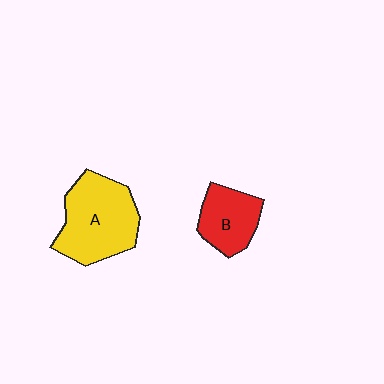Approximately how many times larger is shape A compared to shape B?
Approximately 1.7 times.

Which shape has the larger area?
Shape A (yellow).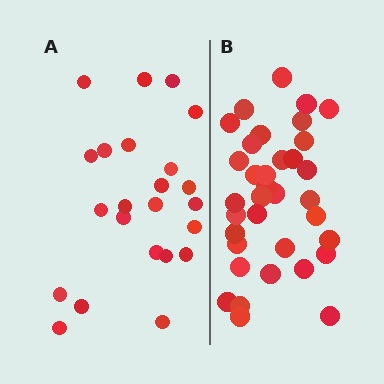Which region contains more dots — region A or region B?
Region B (the right region) has more dots.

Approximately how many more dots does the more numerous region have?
Region B has roughly 12 or so more dots than region A.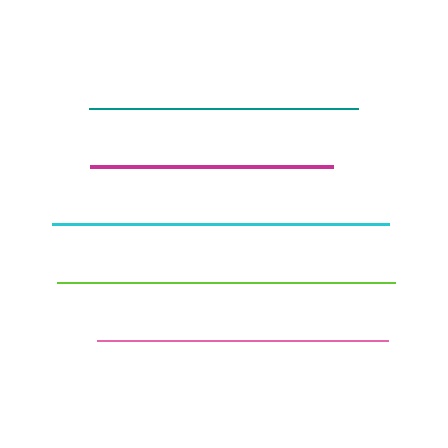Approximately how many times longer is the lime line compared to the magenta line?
The lime line is approximately 1.4 times the length of the magenta line.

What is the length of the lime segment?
The lime segment is approximately 338 pixels long.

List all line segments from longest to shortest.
From longest to shortest: lime, cyan, pink, teal, magenta.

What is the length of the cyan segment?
The cyan segment is approximately 336 pixels long.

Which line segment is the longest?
The lime line is the longest at approximately 338 pixels.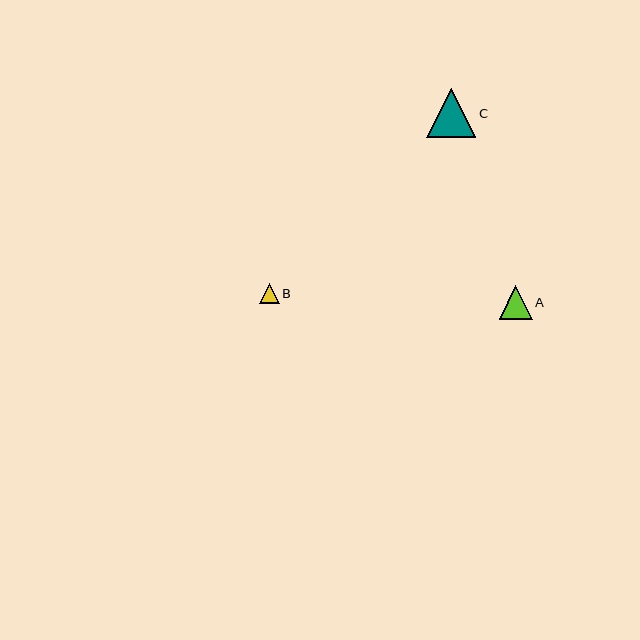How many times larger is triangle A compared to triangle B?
Triangle A is approximately 1.7 times the size of triangle B.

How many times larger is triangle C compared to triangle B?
Triangle C is approximately 2.5 times the size of triangle B.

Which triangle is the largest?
Triangle C is the largest with a size of approximately 49 pixels.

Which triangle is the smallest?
Triangle B is the smallest with a size of approximately 20 pixels.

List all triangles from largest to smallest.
From largest to smallest: C, A, B.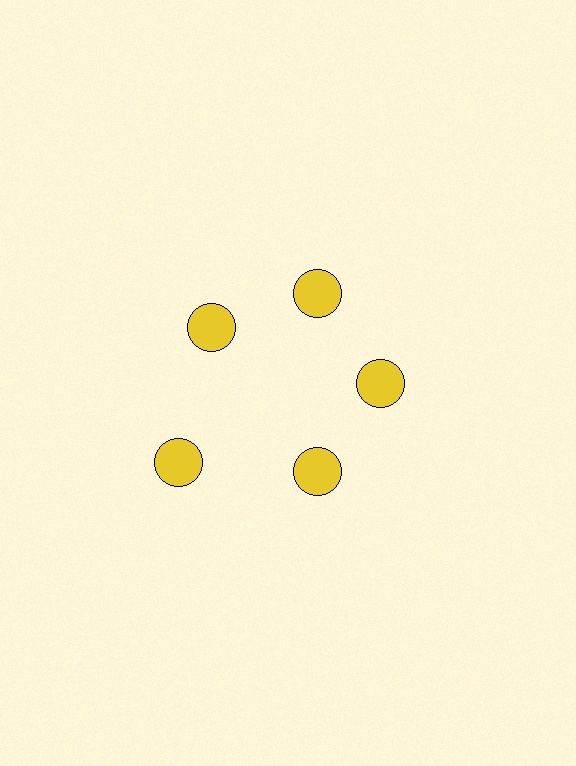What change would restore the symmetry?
The symmetry would be restored by moving it inward, back onto the ring so that all 5 circles sit at equal angles and equal distance from the center.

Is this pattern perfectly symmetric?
No. The 5 yellow circles are arranged in a ring, but one element near the 8 o'clock position is pushed outward from the center, breaking the 5-fold rotational symmetry.